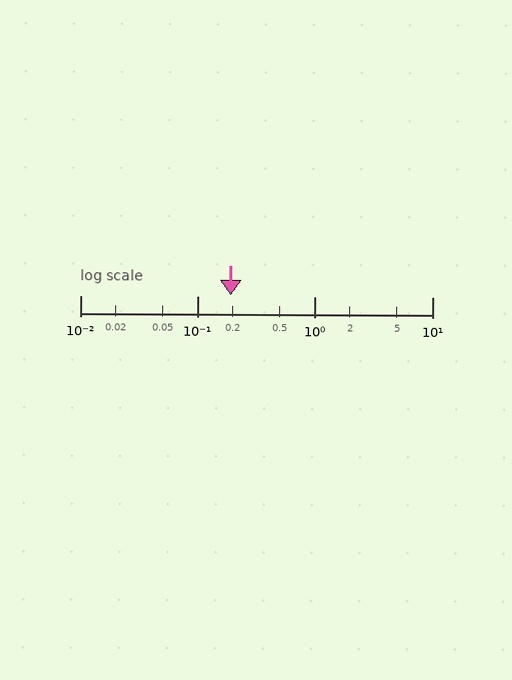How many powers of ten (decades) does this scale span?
The scale spans 3 decades, from 0.01 to 10.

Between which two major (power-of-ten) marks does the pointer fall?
The pointer is between 0.1 and 1.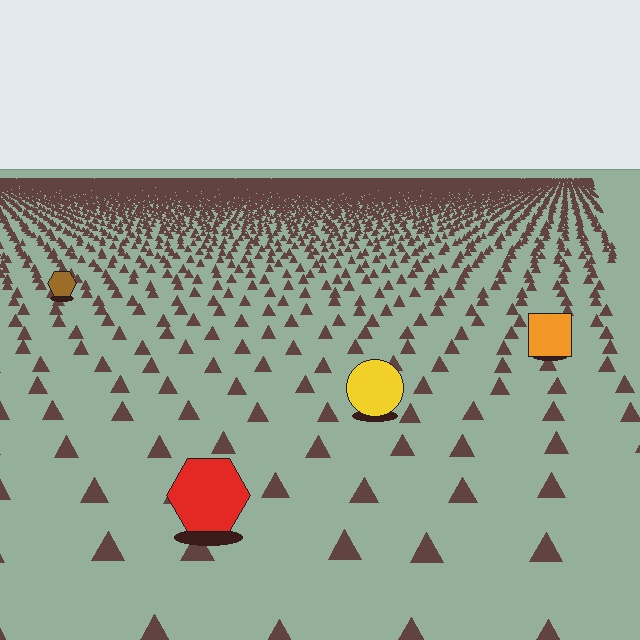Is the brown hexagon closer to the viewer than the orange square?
No. The orange square is closer — you can tell from the texture gradient: the ground texture is coarser near it.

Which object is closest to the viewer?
The red hexagon is closest. The texture marks near it are larger and more spread out.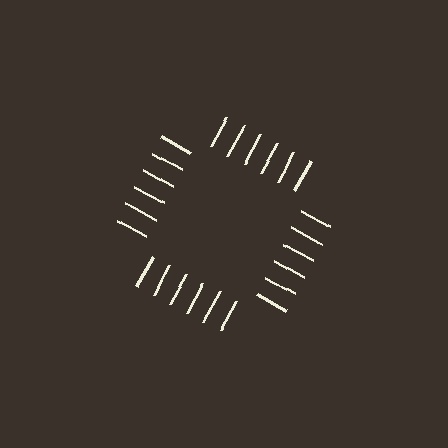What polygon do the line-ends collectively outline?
An illusory square — the line segments terminate on its edges but no continuous stroke is drawn.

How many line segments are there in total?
24 — 6 along each of the 4 edges.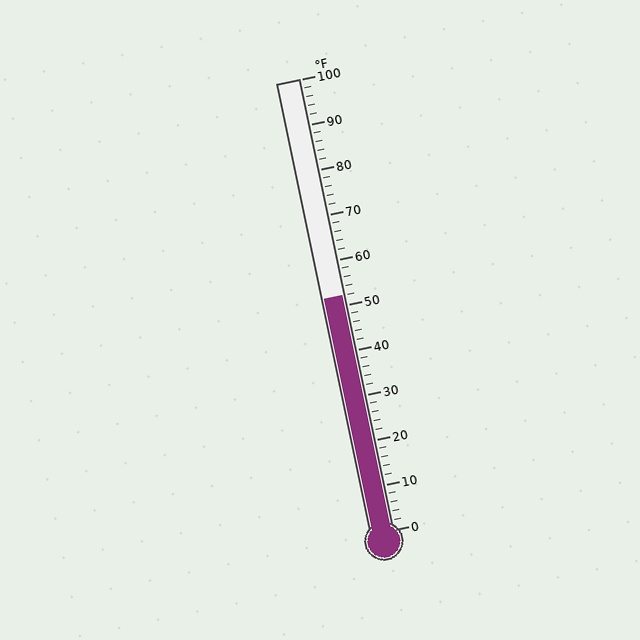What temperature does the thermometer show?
The thermometer shows approximately 52°F.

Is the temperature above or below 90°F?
The temperature is below 90°F.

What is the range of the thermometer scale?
The thermometer scale ranges from 0°F to 100°F.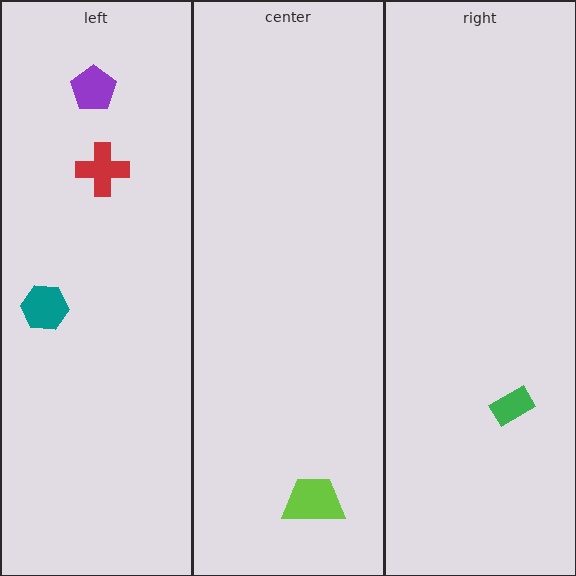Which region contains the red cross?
The left region.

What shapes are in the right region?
The green rectangle.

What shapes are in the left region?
The teal hexagon, the purple pentagon, the red cross.